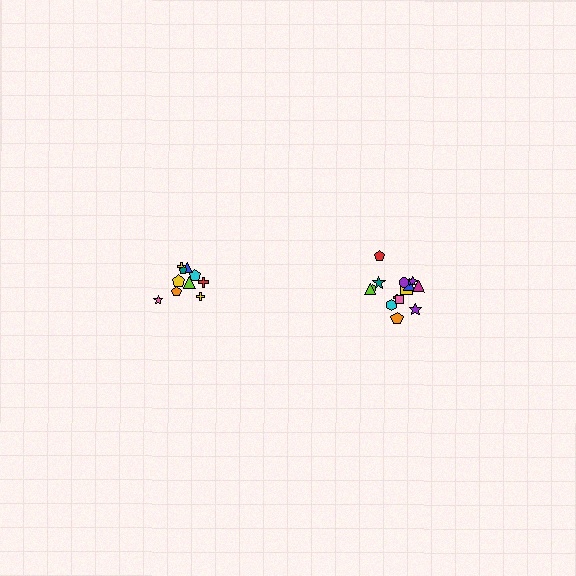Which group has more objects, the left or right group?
The right group.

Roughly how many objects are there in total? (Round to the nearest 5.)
Roughly 25 objects in total.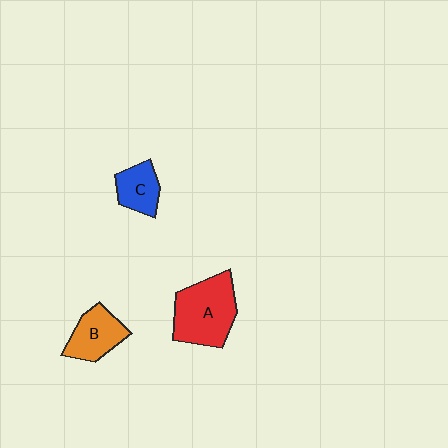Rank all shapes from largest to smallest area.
From largest to smallest: A (red), B (orange), C (blue).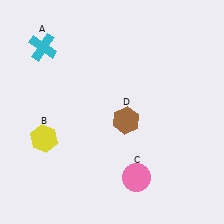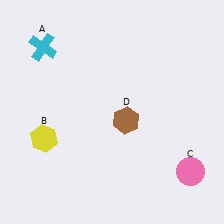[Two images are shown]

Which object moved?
The pink circle (C) moved right.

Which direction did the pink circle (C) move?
The pink circle (C) moved right.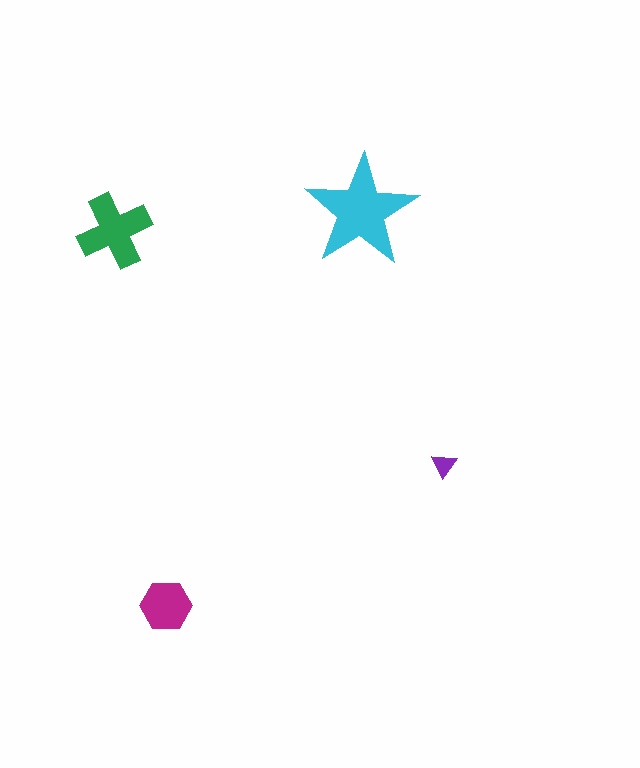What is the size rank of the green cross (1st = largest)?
2nd.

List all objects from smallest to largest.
The purple triangle, the magenta hexagon, the green cross, the cyan star.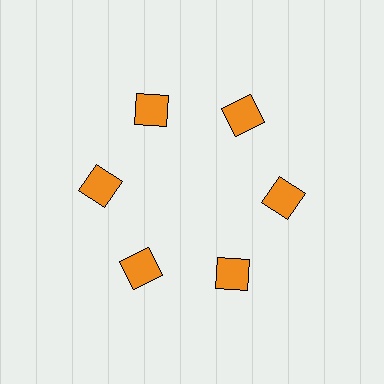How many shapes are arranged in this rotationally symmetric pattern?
There are 6 shapes, arranged in 6 groups of 1.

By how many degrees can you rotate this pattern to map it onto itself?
The pattern maps onto itself every 60 degrees of rotation.